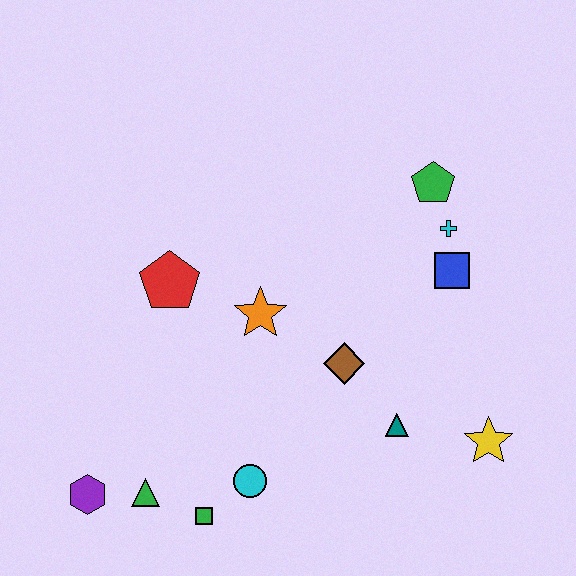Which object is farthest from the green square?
The green pentagon is farthest from the green square.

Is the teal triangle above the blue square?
No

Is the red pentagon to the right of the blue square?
No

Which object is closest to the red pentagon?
The orange star is closest to the red pentagon.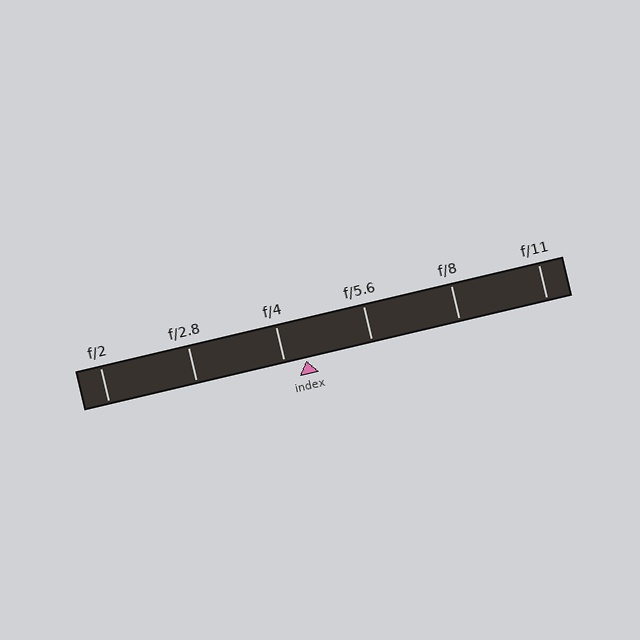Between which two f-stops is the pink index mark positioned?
The index mark is between f/4 and f/5.6.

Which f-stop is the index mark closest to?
The index mark is closest to f/4.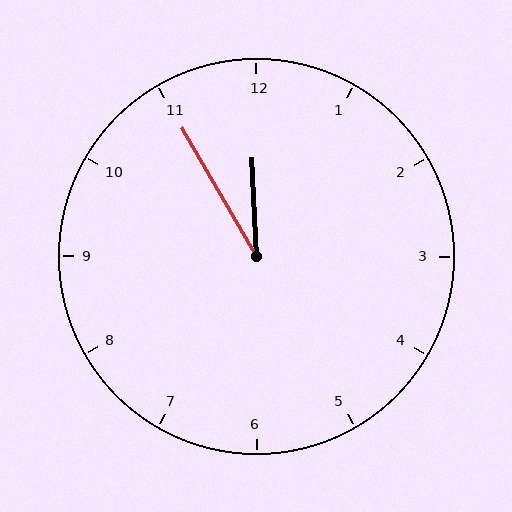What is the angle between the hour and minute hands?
Approximately 28 degrees.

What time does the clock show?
11:55.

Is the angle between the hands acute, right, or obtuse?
It is acute.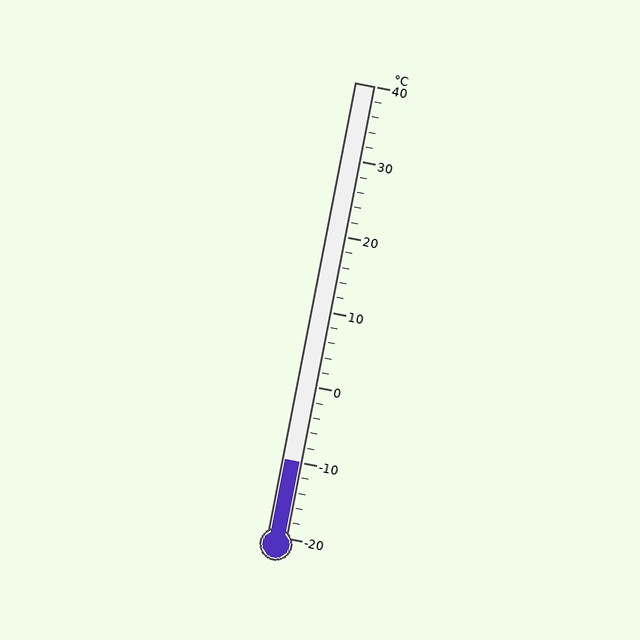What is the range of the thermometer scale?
The thermometer scale ranges from -20°C to 40°C.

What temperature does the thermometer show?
The thermometer shows approximately -10°C.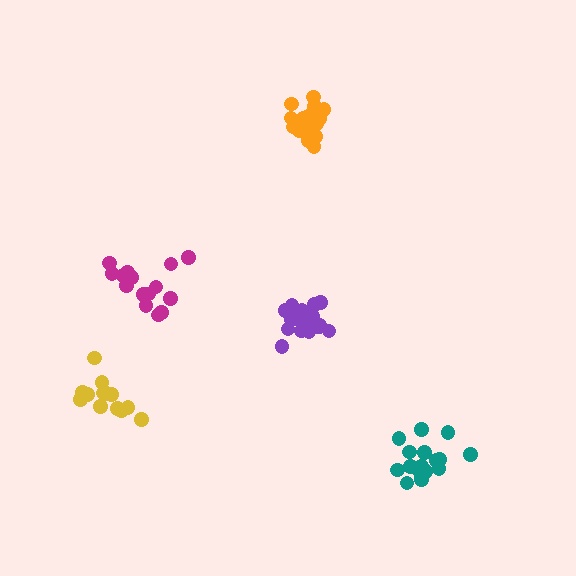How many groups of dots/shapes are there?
There are 5 groups.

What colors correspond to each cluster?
The clusters are colored: magenta, orange, yellow, purple, teal.